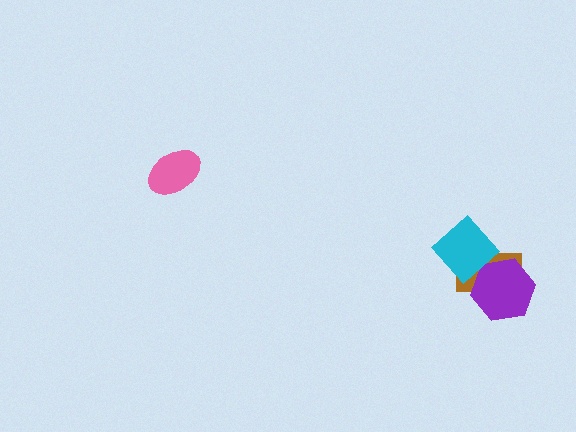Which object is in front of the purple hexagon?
The cyan diamond is in front of the purple hexagon.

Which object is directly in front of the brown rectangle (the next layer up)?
The purple hexagon is directly in front of the brown rectangle.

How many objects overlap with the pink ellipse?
0 objects overlap with the pink ellipse.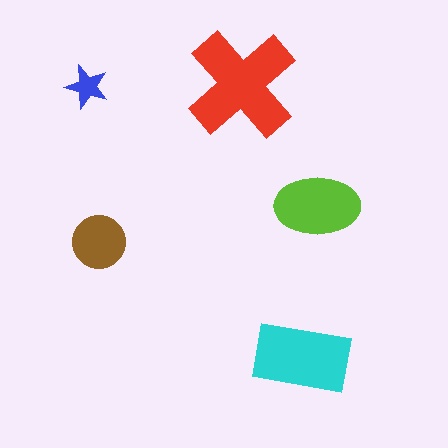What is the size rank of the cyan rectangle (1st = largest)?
2nd.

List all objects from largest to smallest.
The red cross, the cyan rectangle, the lime ellipse, the brown circle, the blue star.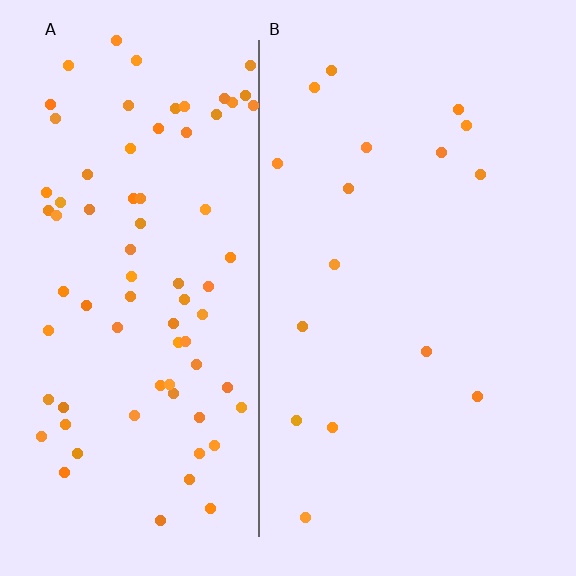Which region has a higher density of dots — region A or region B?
A (the left).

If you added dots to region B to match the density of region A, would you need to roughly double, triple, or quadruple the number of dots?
Approximately quadruple.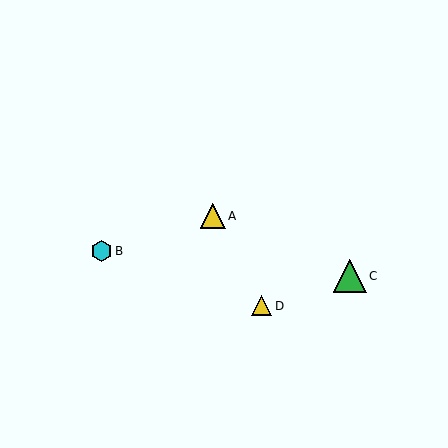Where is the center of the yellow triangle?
The center of the yellow triangle is at (262, 306).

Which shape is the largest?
The green triangle (labeled C) is the largest.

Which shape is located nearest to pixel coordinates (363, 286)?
The green triangle (labeled C) at (350, 276) is nearest to that location.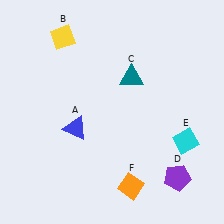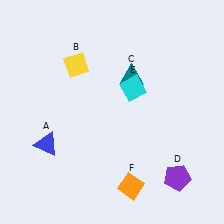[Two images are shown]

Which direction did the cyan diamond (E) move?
The cyan diamond (E) moved left.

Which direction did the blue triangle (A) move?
The blue triangle (A) moved left.